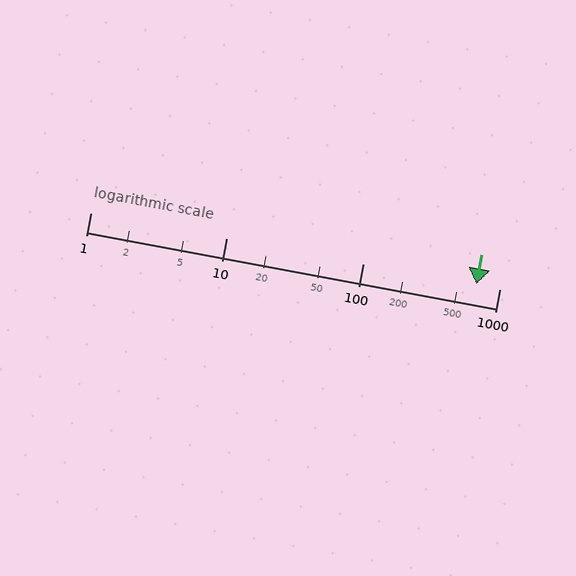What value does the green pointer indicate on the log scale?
The pointer indicates approximately 680.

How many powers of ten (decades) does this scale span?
The scale spans 3 decades, from 1 to 1000.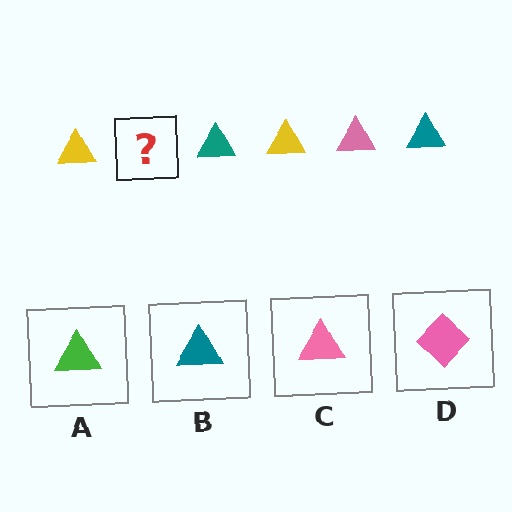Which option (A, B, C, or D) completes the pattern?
C.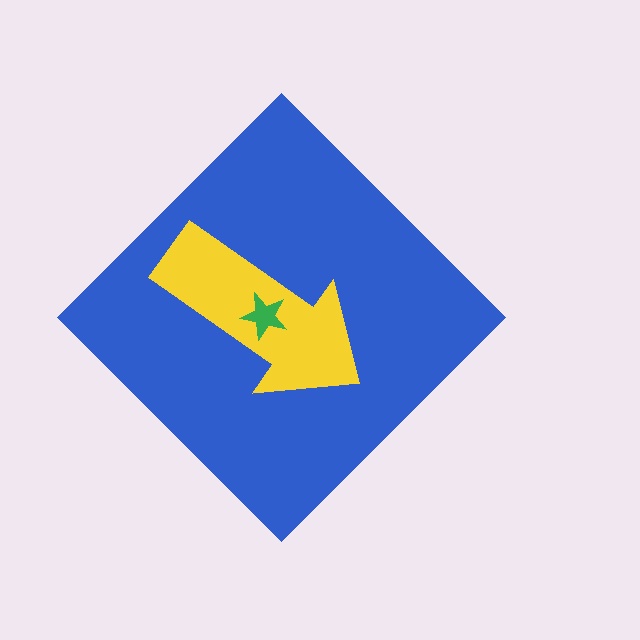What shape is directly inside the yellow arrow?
The green star.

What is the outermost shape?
The blue diamond.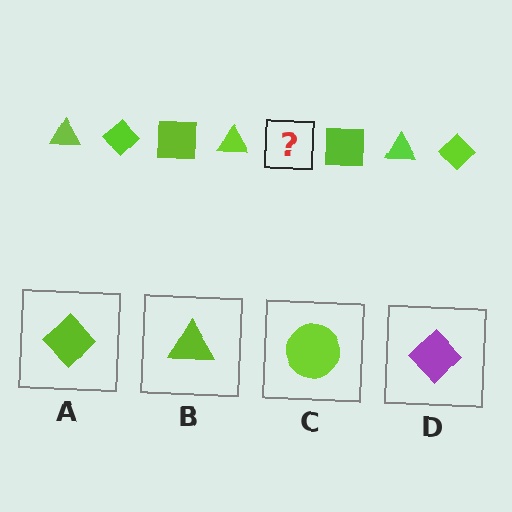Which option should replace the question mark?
Option A.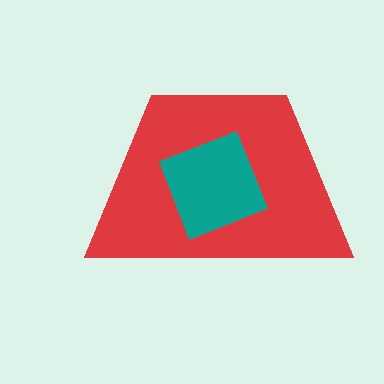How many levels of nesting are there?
2.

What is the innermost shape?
The teal square.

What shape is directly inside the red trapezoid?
The teal square.